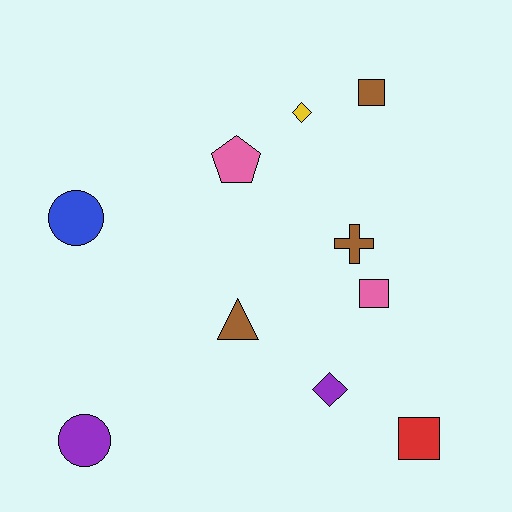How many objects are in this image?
There are 10 objects.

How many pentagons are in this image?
There is 1 pentagon.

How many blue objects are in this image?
There is 1 blue object.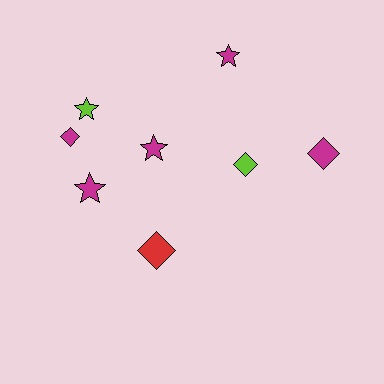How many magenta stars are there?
There are 3 magenta stars.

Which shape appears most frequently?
Diamond, with 4 objects.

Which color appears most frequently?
Magenta, with 5 objects.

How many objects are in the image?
There are 8 objects.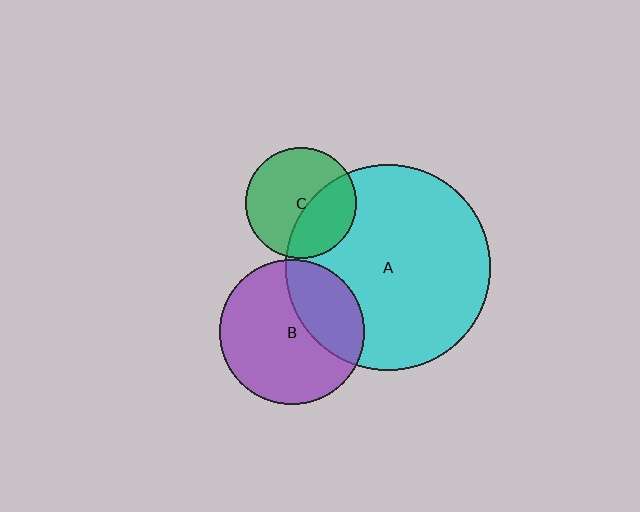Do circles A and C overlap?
Yes.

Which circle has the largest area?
Circle A (cyan).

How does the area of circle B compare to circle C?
Approximately 1.7 times.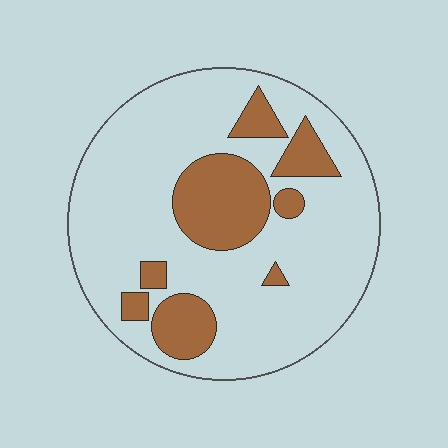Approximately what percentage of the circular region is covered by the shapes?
Approximately 25%.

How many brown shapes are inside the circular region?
8.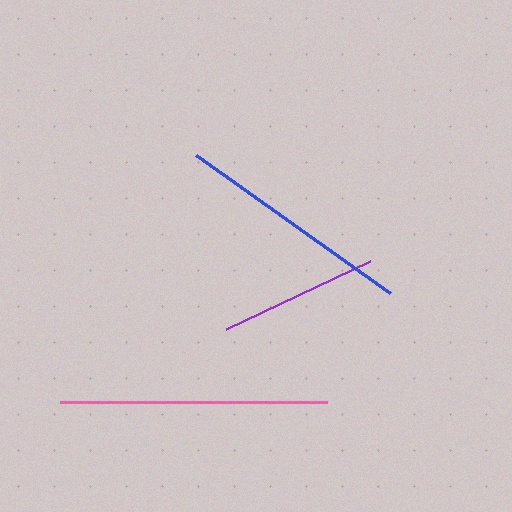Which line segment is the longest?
The pink line is the longest at approximately 266 pixels.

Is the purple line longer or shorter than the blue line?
The blue line is longer than the purple line.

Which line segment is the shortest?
The purple line is the shortest at approximately 159 pixels.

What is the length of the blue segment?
The blue segment is approximately 239 pixels long.